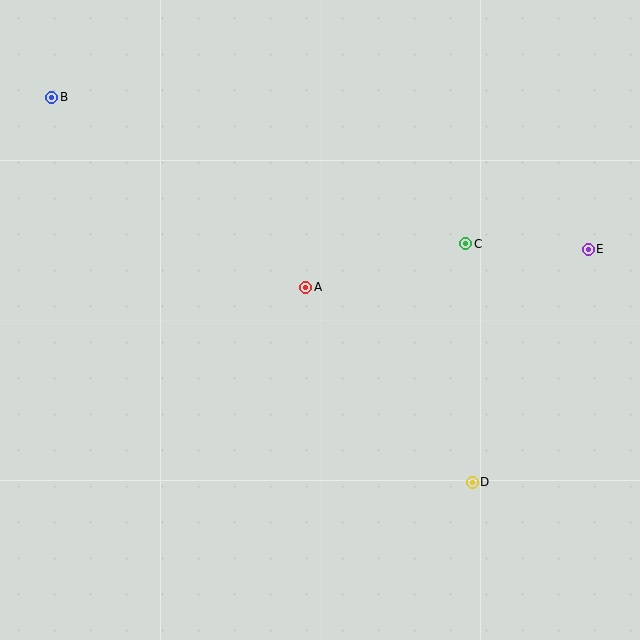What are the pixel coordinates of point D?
Point D is at (472, 482).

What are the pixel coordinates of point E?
Point E is at (588, 249).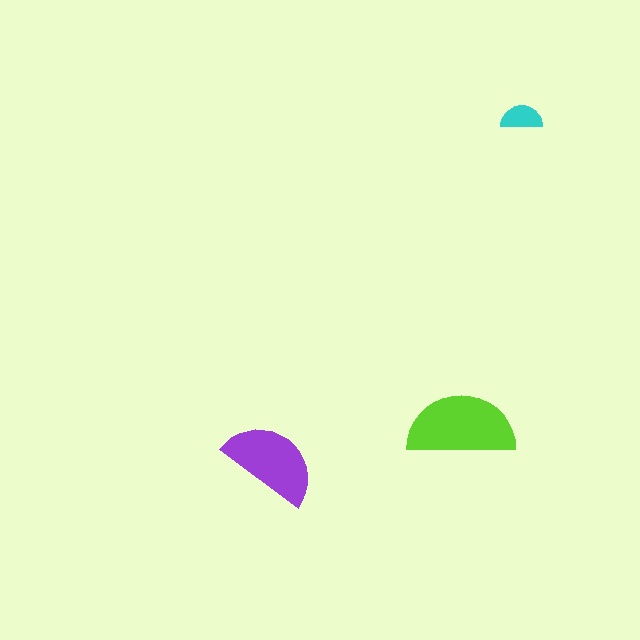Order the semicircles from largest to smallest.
the lime one, the purple one, the cyan one.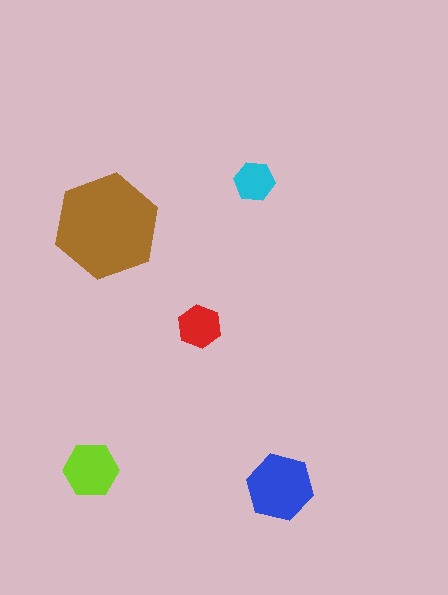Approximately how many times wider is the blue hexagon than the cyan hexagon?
About 1.5 times wider.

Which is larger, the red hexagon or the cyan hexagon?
The red one.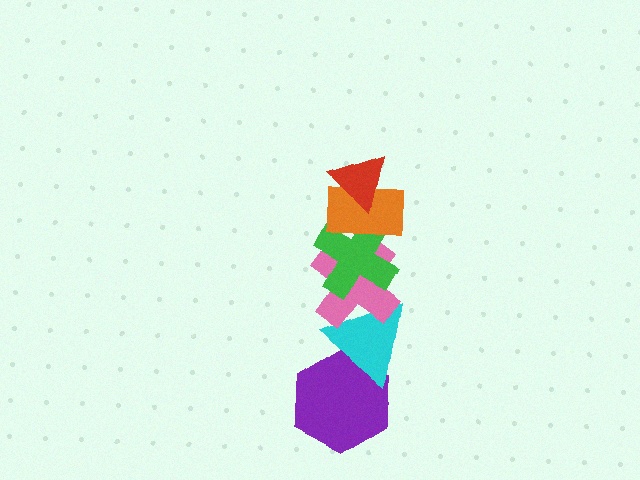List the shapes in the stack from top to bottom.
From top to bottom: the red triangle, the orange rectangle, the green cross, the pink cross, the cyan triangle, the purple hexagon.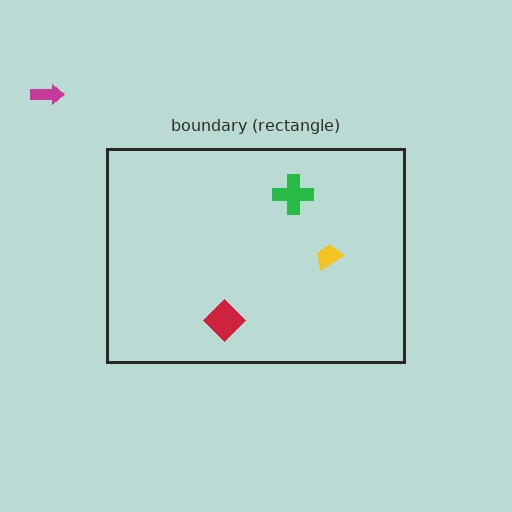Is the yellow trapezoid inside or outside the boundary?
Inside.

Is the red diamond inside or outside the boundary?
Inside.